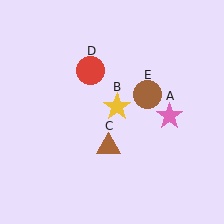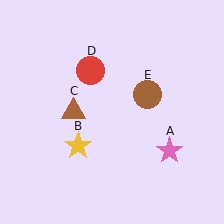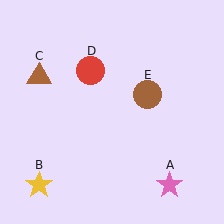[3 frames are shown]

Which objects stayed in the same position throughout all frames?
Red circle (object D) and brown circle (object E) remained stationary.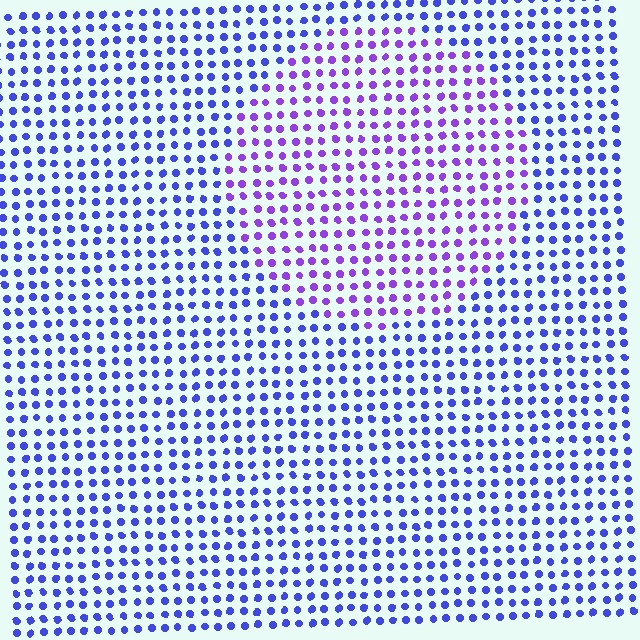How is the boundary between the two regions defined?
The boundary is defined purely by a slight shift in hue (about 35 degrees). Spacing, size, and orientation are identical on both sides.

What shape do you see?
I see a circle.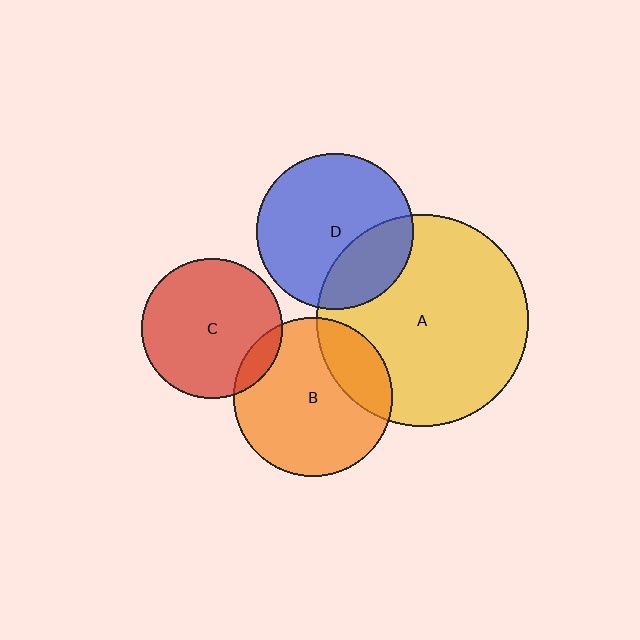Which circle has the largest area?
Circle A (yellow).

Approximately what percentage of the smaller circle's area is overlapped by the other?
Approximately 30%.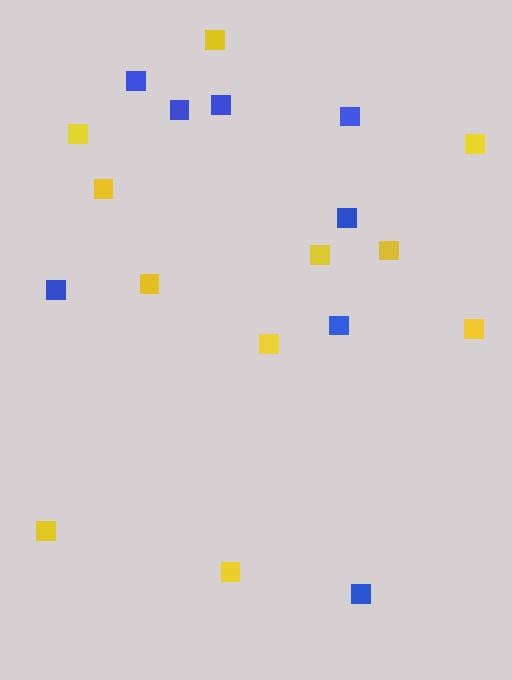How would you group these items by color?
There are 2 groups: one group of yellow squares (11) and one group of blue squares (8).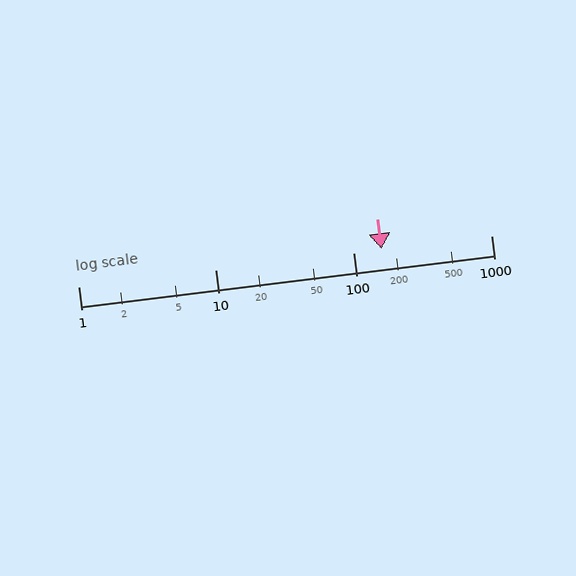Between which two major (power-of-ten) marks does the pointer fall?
The pointer is between 100 and 1000.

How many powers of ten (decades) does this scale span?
The scale spans 3 decades, from 1 to 1000.